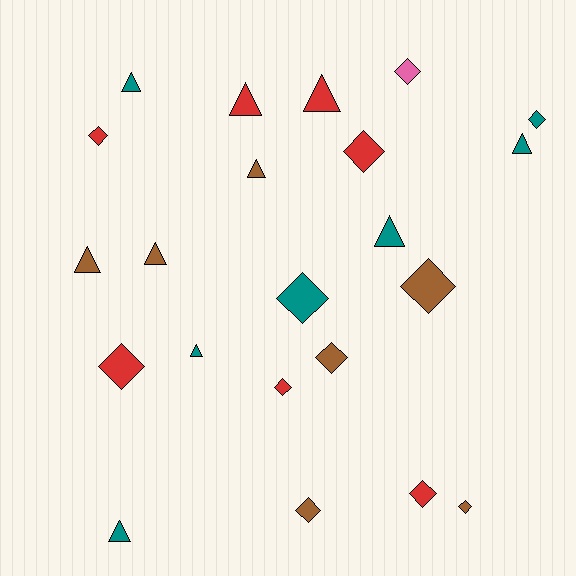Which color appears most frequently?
Teal, with 7 objects.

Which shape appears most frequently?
Diamond, with 12 objects.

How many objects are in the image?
There are 22 objects.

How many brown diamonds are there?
There are 4 brown diamonds.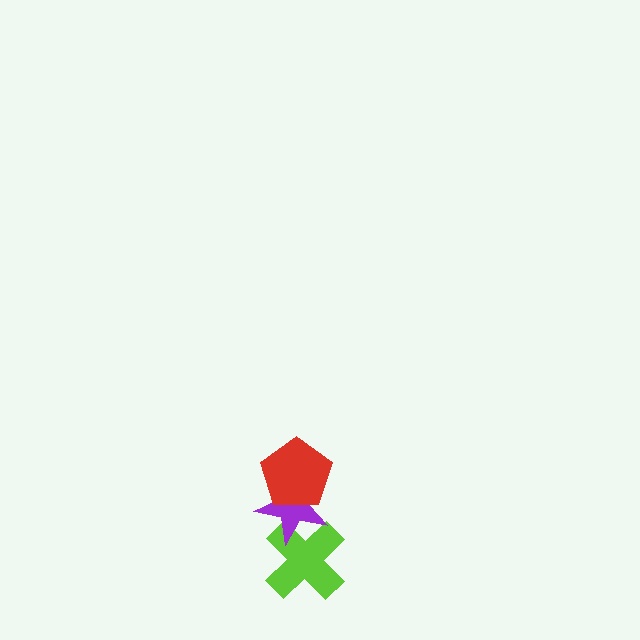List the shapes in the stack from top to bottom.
From top to bottom: the red pentagon, the purple star, the lime cross.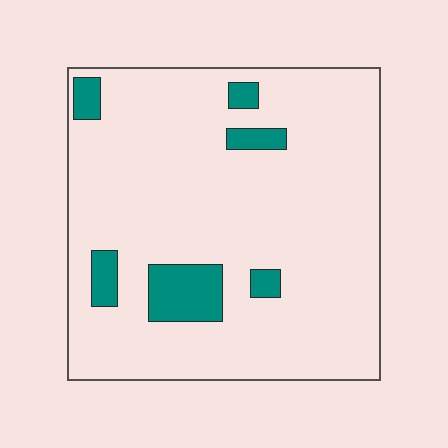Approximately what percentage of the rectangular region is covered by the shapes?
Approximately 10%.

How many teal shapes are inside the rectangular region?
6.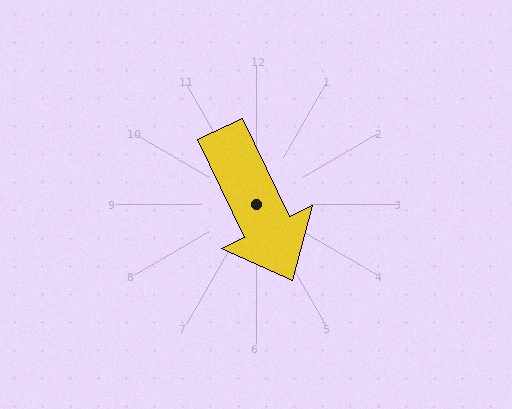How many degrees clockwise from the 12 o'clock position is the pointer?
Approximately 154 degrees.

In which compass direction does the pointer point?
Southeast.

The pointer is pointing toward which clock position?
Roughly 5 o'clock.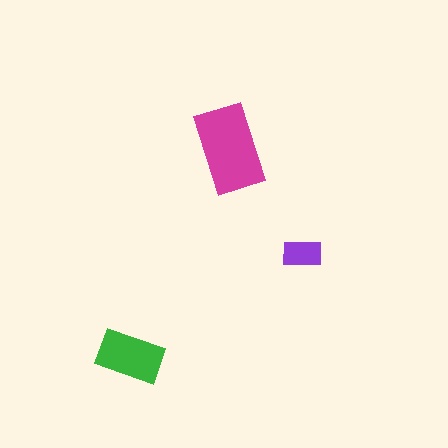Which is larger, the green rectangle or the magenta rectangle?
The magenta one.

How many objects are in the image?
There are 3 objects in the image.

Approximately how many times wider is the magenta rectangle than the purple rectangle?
About 2 times wider.